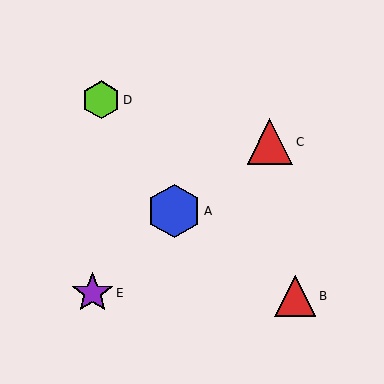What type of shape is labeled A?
Shape A is a blue hexagon.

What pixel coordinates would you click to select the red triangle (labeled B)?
Click at (295, 296) to select the red triangle B.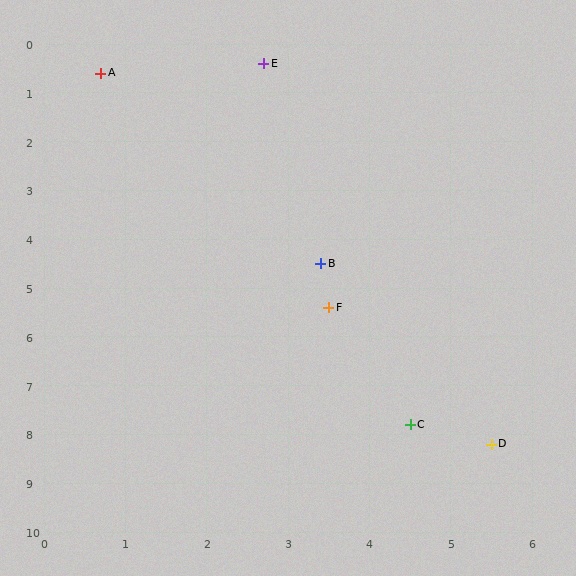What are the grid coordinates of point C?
Point C is at approximately (4.5, 7.8).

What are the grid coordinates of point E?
Point E is at approximately (2.7, 0.4).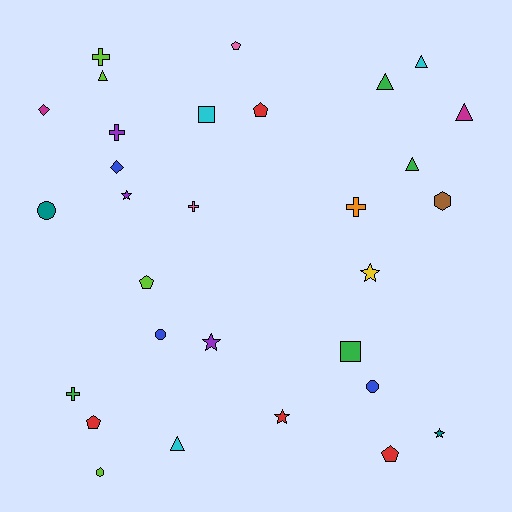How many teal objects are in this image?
There are 2 teal objects.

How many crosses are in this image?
There are 5 crosses.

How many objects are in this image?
There are 30 objects.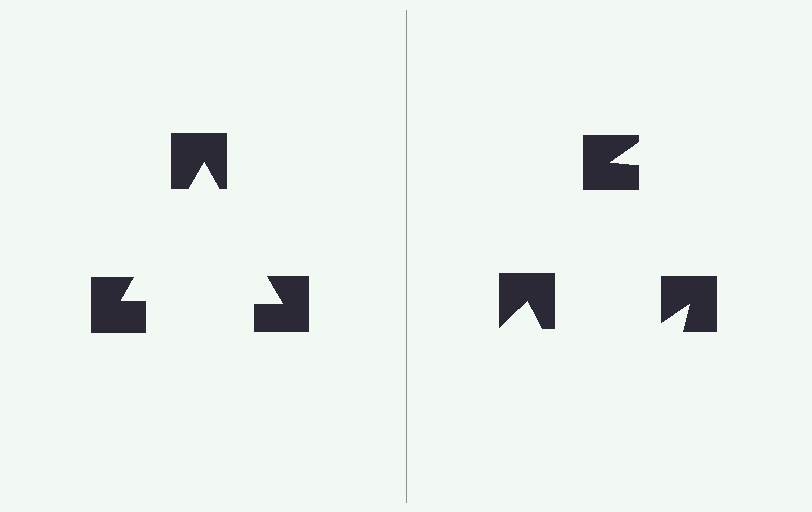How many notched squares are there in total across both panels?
6 — 3 on each side.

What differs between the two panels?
The notched squares are positioned identically on both sides; only the wedge orientations differ. On the left they align to a triangle; on the right they are misaligned.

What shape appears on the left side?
An illusory triangle.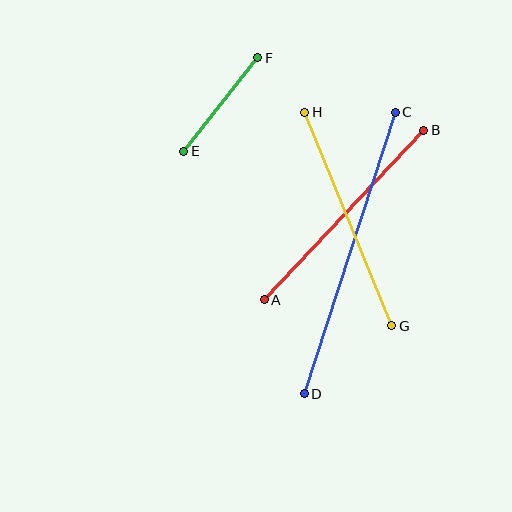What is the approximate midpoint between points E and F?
The midpoint is at approximately (221, 105) pixels.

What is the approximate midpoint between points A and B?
The midpoint is at approximately (344, 215) pixels.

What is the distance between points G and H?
The distance is approximately 231 pixels.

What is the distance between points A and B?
The distance is approximately 233 pixels.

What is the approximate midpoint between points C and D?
The midpoint is at approximately (350, 253) pixels.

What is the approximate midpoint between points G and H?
The midpoint is at approximately (348, 219) pixels.